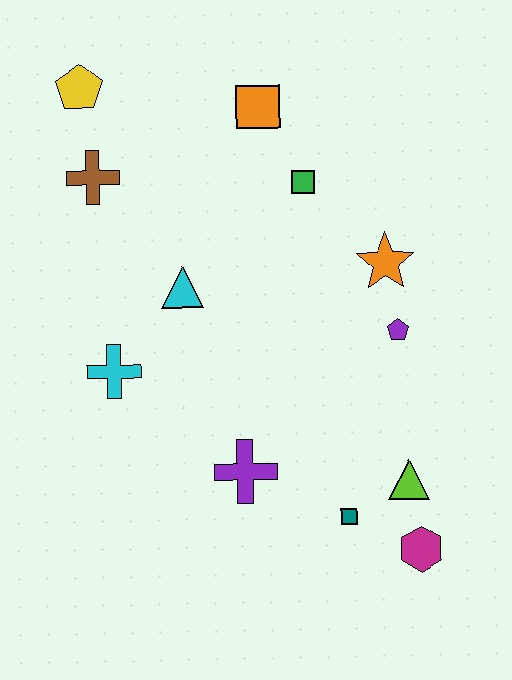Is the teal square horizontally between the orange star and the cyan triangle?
Yes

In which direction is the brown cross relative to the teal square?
The brown cross is above the teal square.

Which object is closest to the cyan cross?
The cyan triangle is closest to the cyan cross.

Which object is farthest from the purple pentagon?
The yellow pentagon is farthest from the purple pentagon.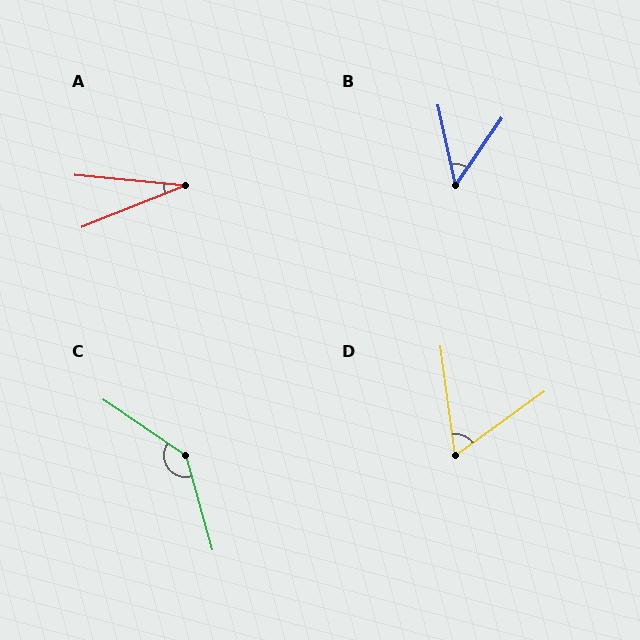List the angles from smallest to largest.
A (27°), B (47°), D (62°), C (140°).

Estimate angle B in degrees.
Approximately 47 degrees.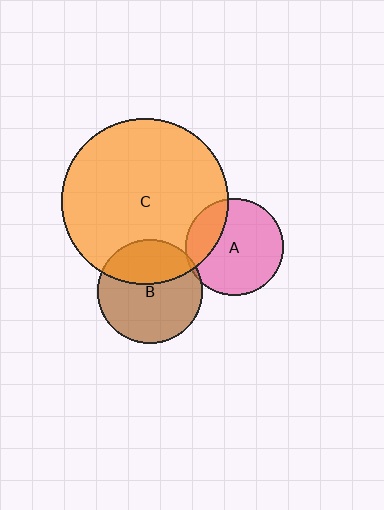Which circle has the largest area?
Circle C (orange).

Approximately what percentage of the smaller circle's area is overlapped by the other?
Approximately 25%.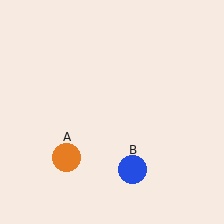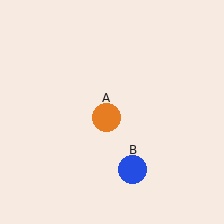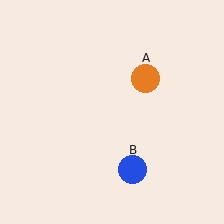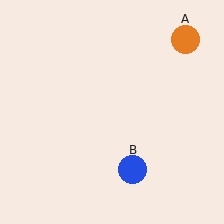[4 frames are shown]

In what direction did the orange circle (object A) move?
The orange circle (object A) moved up and to the right.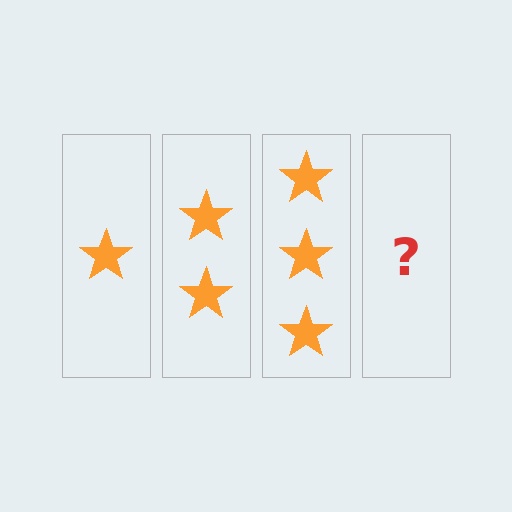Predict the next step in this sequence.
The next step is 4 stars.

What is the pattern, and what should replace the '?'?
The pattern is that each step adds one more star. The '?' should be 4 stars.